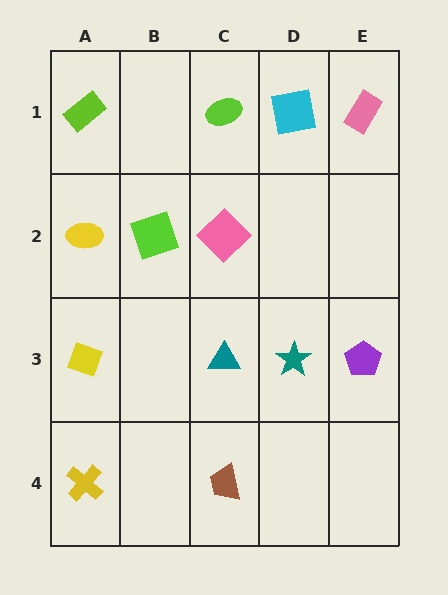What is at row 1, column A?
A lime rectangle.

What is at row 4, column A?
A yellow cross.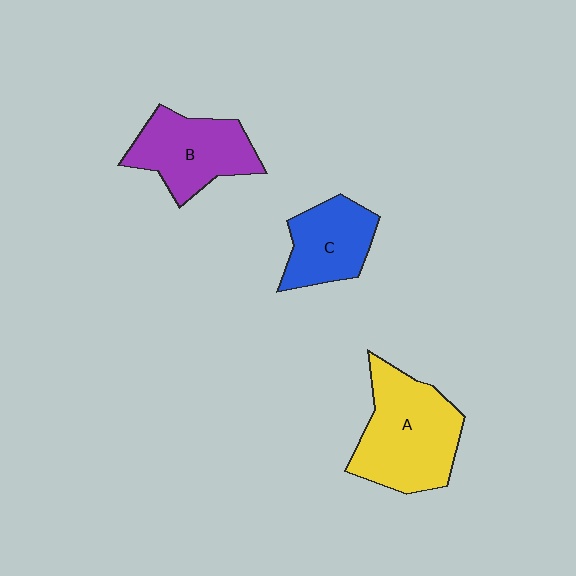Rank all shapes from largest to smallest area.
From largest to smallest: A (yellow), B (purple), C (blue).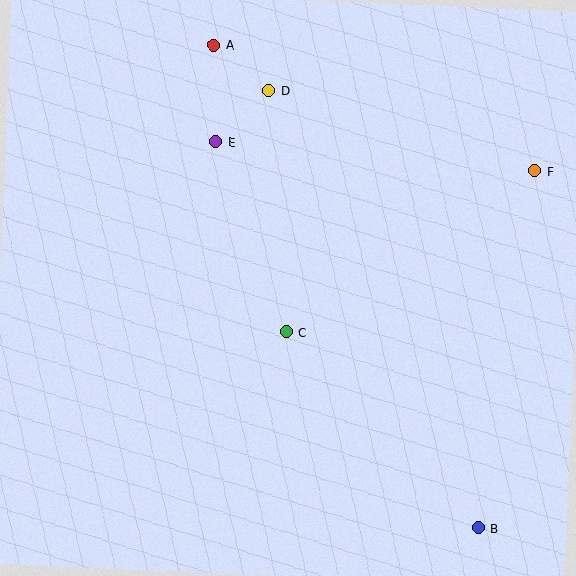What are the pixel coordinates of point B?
Point B is at (478, 528).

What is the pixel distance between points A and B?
The distance between A and B is 551 pixels.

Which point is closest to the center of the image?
Point C at (286, 332) is closest to the center.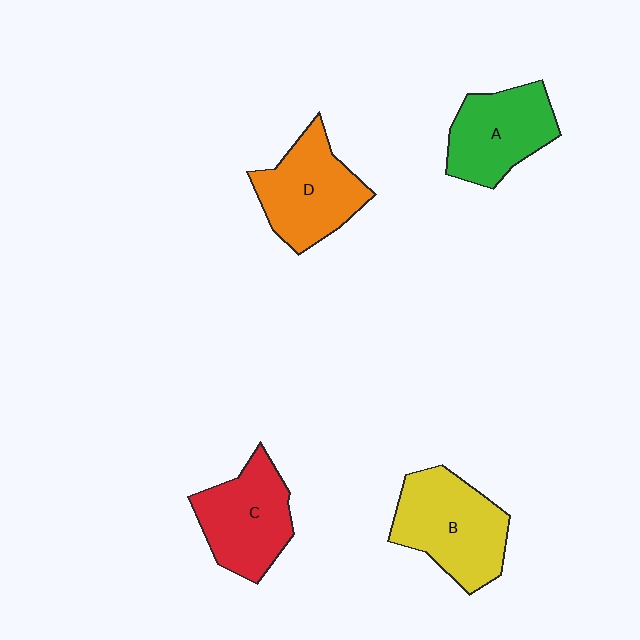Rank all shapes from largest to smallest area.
From largest to smallest: B (yellow), D (orange), C (red), A (green).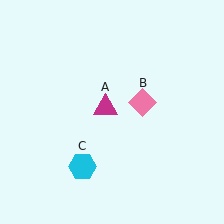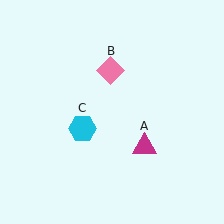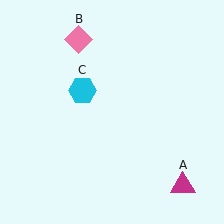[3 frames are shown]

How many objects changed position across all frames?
3 objects changed position: magenta triangle (object A), pink diamond (object B), cyan hexagon (object C).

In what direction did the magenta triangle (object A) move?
The magenta triangle (object A) moved down and to the right.